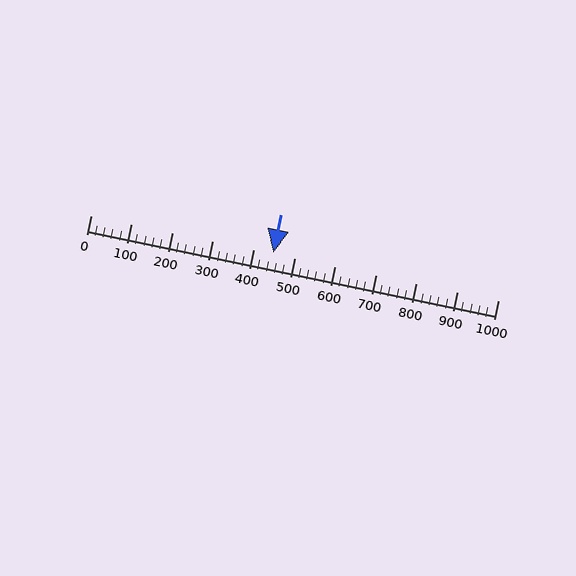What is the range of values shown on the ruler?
The ruler shows values from 0 to 1000.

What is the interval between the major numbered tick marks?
The major tick marks are spaced 100 units apart.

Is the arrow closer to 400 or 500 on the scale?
The arrow is closer to 400.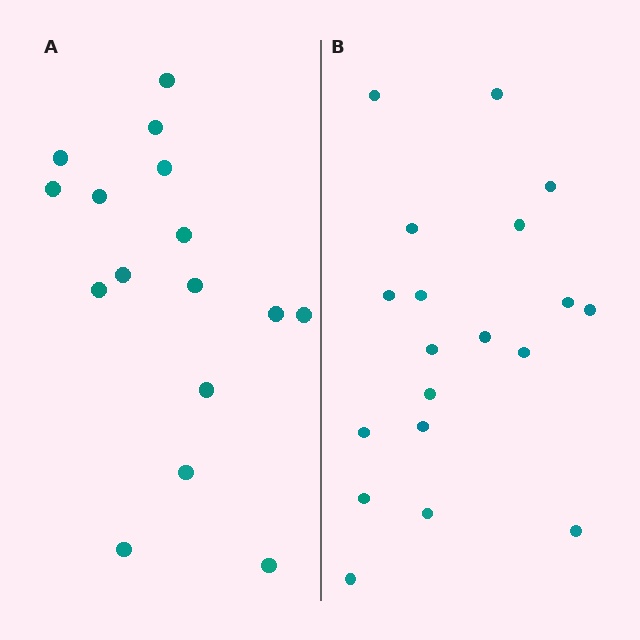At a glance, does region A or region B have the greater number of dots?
Region B (the right region) has more dots.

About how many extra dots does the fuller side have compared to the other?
Region B has just a few more — roughly 2 or 3 more dots than region A.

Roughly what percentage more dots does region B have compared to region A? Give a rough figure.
About 20% more.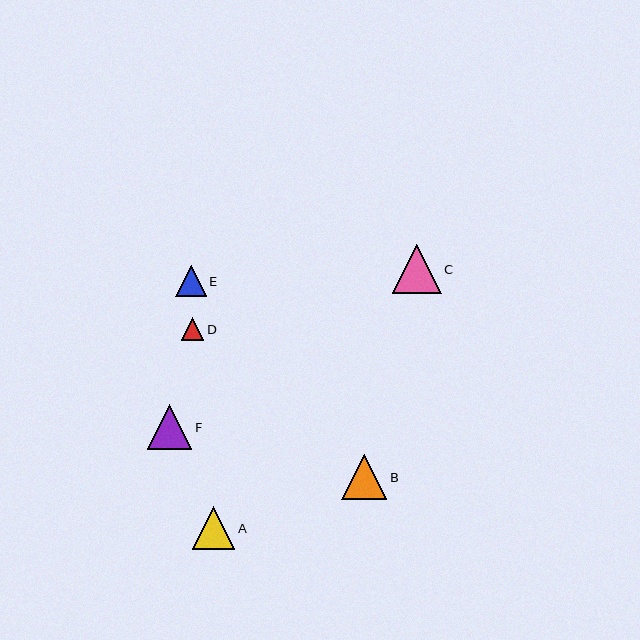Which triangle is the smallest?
Triangle D is the smallest with a size of approximately 23 pixels.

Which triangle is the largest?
Triangle C is the largest with a size of approximately 49 pixels.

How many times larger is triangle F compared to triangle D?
Triangle F is approximately 2.0 times the size of triangle D.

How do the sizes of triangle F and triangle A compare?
Triangle F and triangle A are approximately the same size.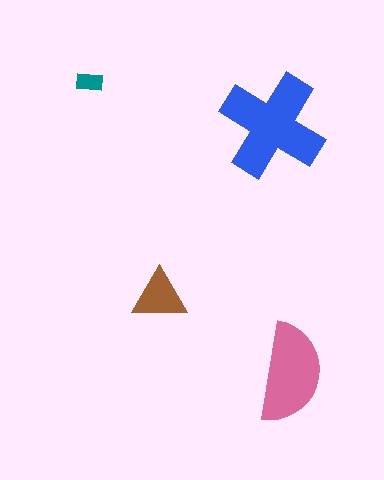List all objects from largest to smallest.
The blue cross, the pink semicircle, the brown triangle, the teal rectangle.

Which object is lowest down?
The pink semicircle is bottommost.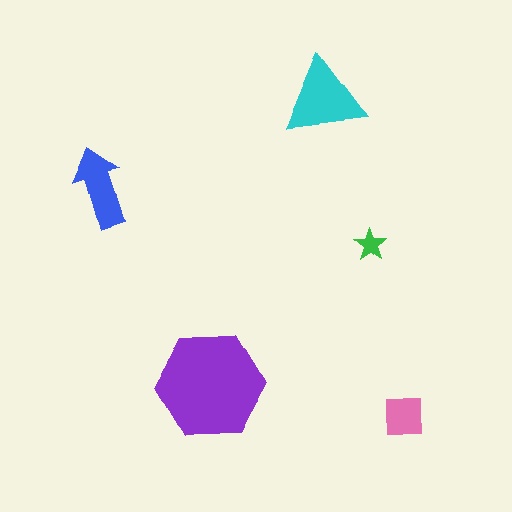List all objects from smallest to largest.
The green star, the pink square, the blue arrow, the cyan triangle, the purple hexagon.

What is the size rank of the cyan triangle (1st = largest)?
2nd.